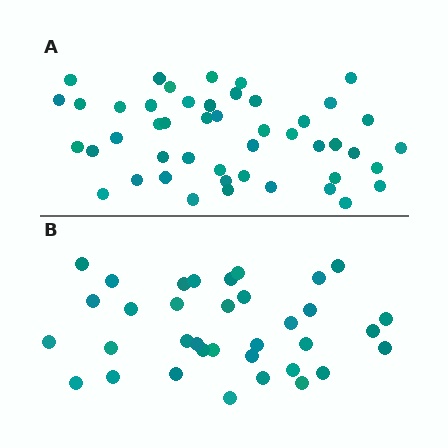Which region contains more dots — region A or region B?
Region A (the top region) has more dots.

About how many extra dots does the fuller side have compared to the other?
Region A has roughly 12 or so more dots than region B.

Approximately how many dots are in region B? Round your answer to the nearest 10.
About 40 dots. (The exact count is 35, which rounds to 40.)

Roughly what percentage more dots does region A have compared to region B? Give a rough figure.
About 35% more.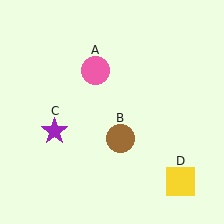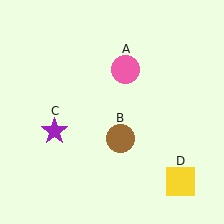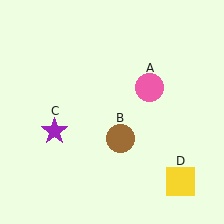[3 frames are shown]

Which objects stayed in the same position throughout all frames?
Brown circle (object B) and purple star (object C) and yellow square (object D) remained stationary.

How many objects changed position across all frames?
1 object changed position: pink circle (object A).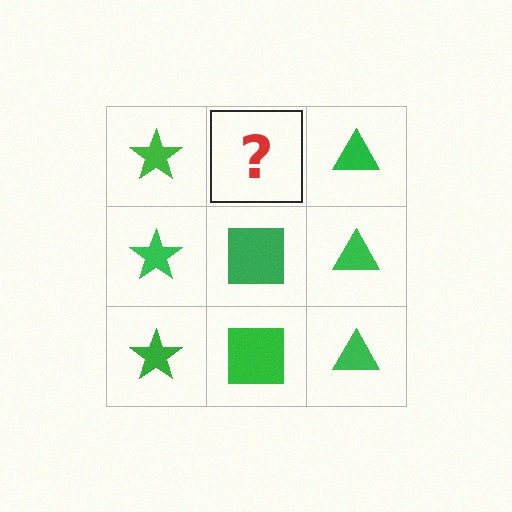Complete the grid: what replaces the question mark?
The question mark should be replaced with a green square.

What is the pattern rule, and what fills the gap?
The rule is that each column has a consistent shape. The gap should be filled with a green square.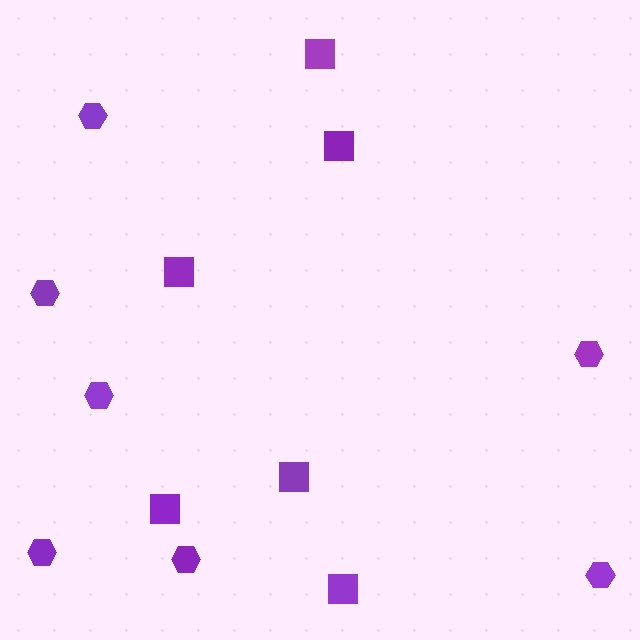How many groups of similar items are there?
There are 2 groups: one group of squares (6) and one group of hexagons (7).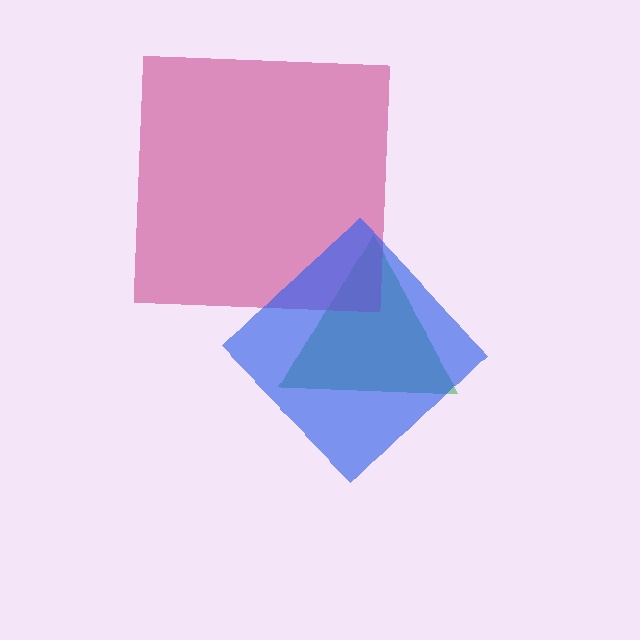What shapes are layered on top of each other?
The layered shapes are: a green triangle, a magenta square, a blue diamond.